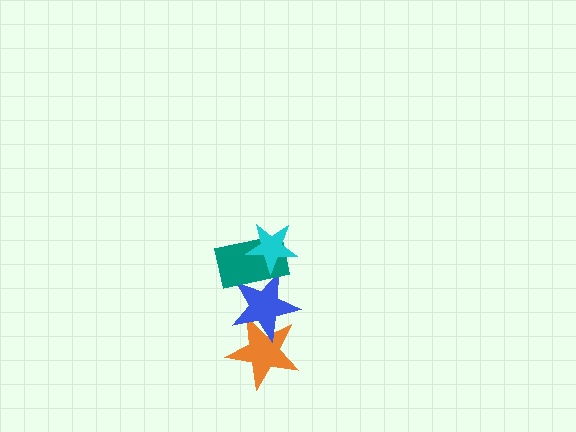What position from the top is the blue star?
The blue star is 3rd from the top.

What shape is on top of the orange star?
The blue star is on top of the orange star.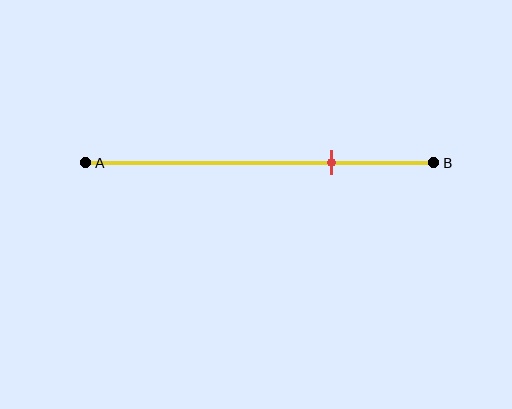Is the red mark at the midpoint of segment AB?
No, the mark is at about 70% from A, not at the 50% midpoint.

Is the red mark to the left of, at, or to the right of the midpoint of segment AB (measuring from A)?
The red mark is to the right of the midpoint of segment AB.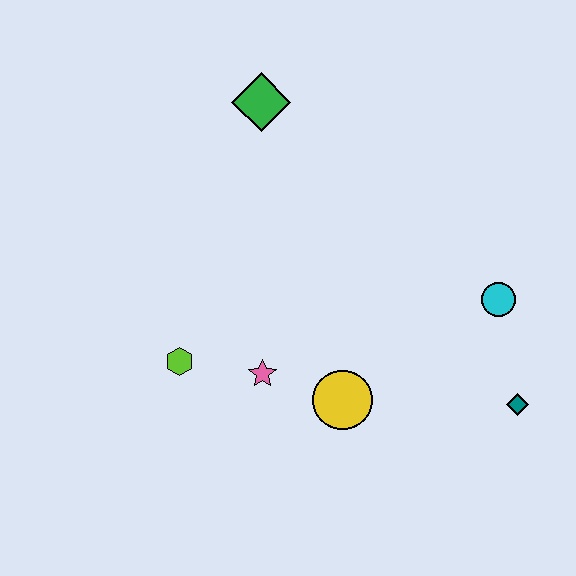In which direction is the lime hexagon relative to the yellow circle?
The lime hexagon is to the left of the yellow circle.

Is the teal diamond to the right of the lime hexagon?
Yes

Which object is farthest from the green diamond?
The teal diamond is farthest from the green diamond.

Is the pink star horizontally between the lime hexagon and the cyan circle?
Yes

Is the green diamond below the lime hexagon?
No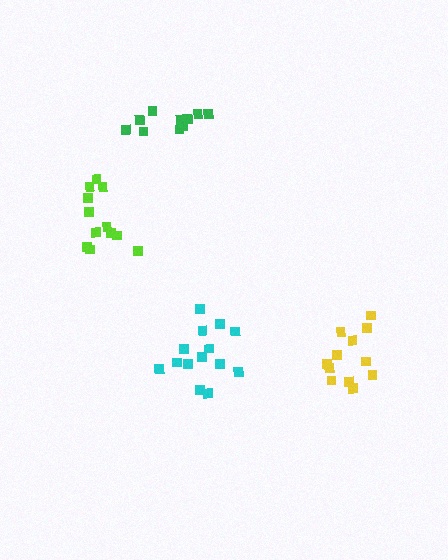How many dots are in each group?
Group 1: 12 dots, Group 2: 12 dots, Group 3: 10 dots, Group 4: 14 dots (48 total).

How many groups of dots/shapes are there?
There are 4 groups.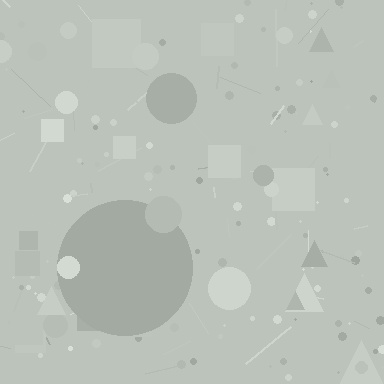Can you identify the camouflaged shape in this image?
The camouflaged shape is a circle.